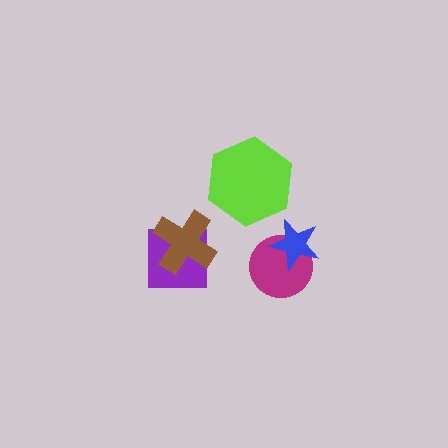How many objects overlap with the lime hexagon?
0 objects overlap with the lime hexagon.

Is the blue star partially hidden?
No, no other shape covers it.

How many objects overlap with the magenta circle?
1 object overlaps with the magenta circle.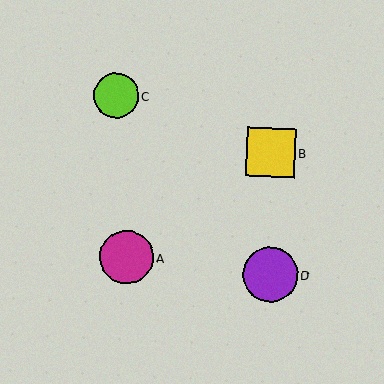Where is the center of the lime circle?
The center of the lime circle is at (116, 95).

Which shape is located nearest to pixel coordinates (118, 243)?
The magenta circle (labeled A) at (127, 257) is nearest to that location.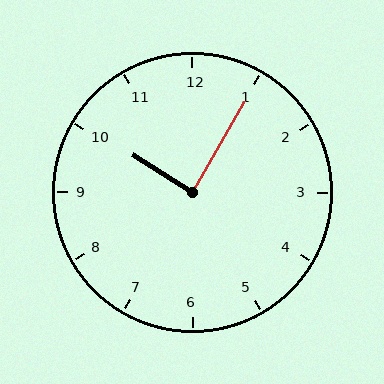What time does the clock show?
10:05.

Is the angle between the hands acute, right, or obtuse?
It is right.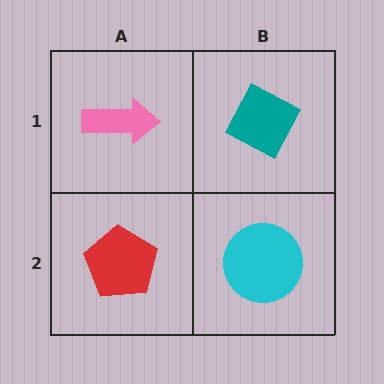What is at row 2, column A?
A red pentagon.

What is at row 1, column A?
A pink arrow.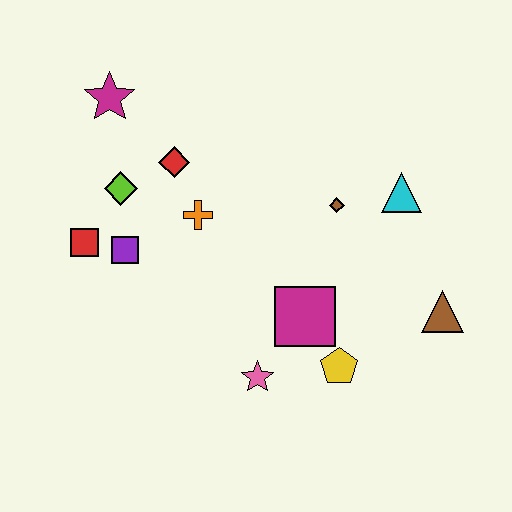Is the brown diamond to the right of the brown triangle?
No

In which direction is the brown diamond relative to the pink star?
The brown diamond is above the pink star.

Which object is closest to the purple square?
The red square is closest to the purple square.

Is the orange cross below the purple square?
No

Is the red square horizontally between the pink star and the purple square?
No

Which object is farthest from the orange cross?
The brown triangle is farthest from the orange cross.